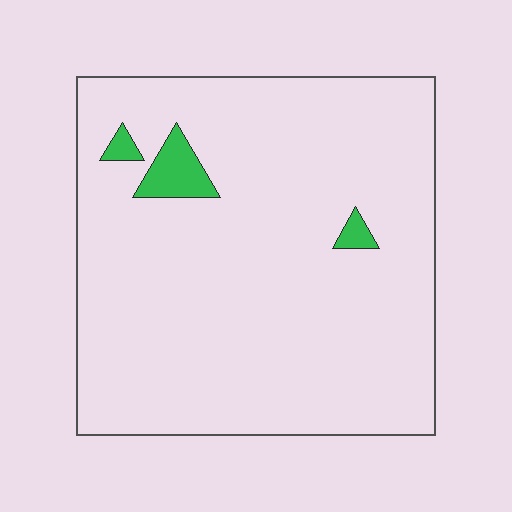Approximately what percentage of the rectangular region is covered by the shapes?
Approximately 5%.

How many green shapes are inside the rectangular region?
3.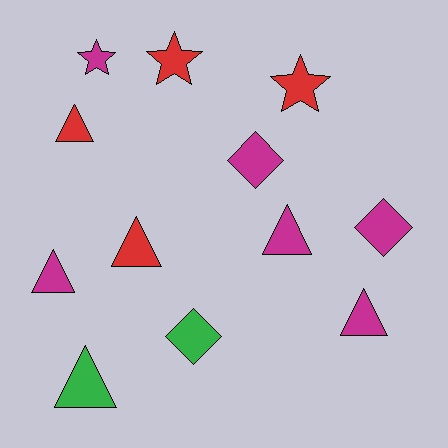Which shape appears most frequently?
Triangle, with 6 objects.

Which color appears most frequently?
Magenta, with 6 objects.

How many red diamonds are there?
There are no red diamonds.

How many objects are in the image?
There are 12 objects.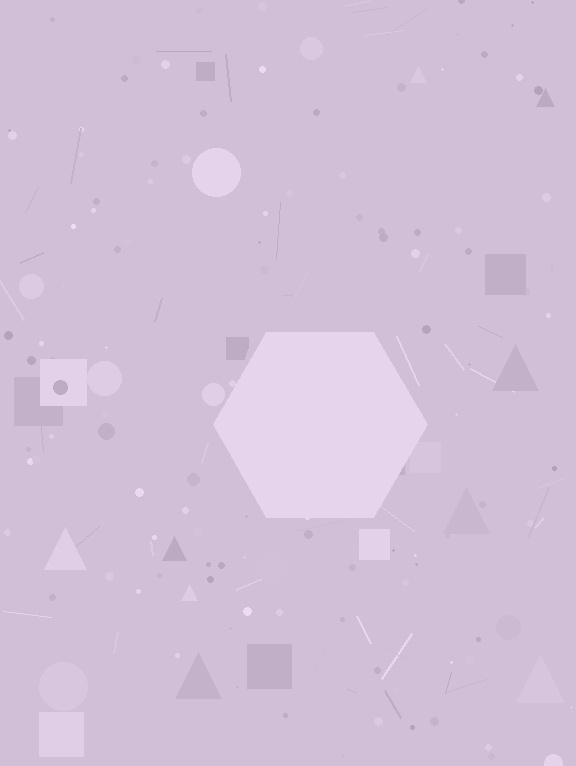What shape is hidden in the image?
A hexagon is hidden in the image.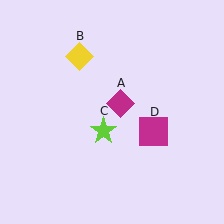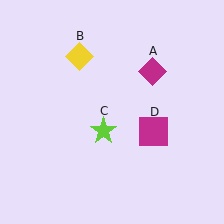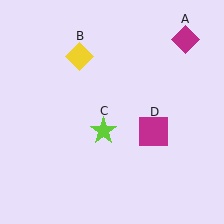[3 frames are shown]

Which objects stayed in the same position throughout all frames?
Yellow diamond (object B) and lime star (object C) and magenta square (object D) remained stationary.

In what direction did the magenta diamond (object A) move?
The magenta diamond (object A) moved up and to the right.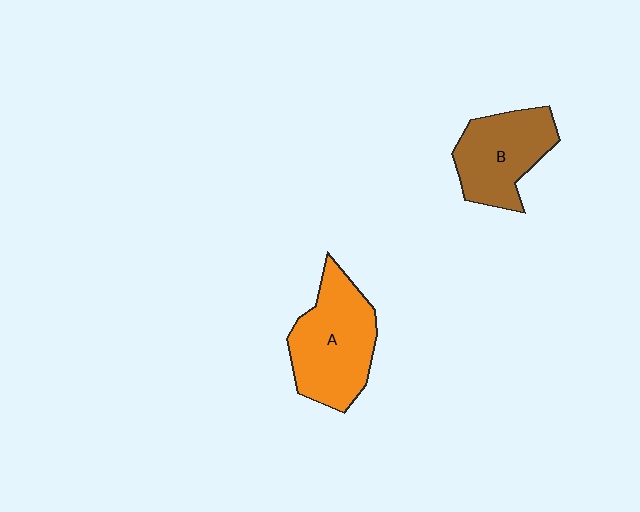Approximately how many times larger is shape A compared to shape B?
Approximately 1.2 times.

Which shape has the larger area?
Shape A (orange).